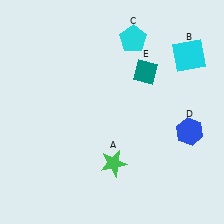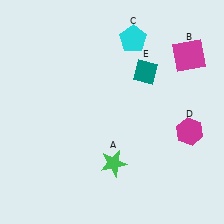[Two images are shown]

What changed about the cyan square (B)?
In Image 1, B is cyan. In Image 2, it changed to magenta.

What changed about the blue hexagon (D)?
In Image 1, D is blue. In Image 2, it changed to magenta.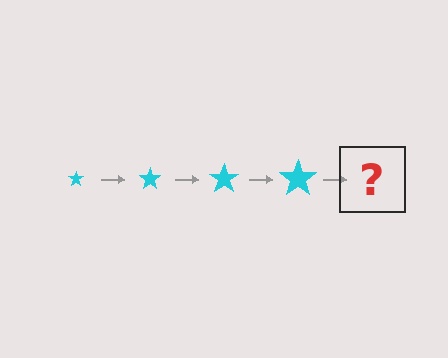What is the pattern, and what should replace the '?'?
The pattern is that the star gets progressively larger each step. The '?' should be a cyan star, larger than the previous one.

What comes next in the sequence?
The next element should be a cyan star, larger than the previous one.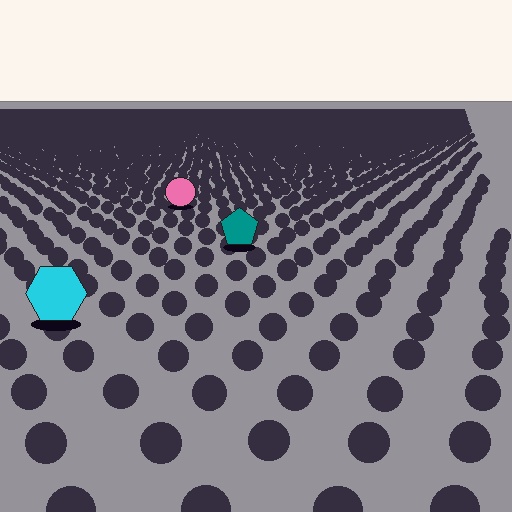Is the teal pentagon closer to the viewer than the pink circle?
Yes. The teal pentagon is closer — you can tell from the texture gradient: the ground texture is coarser near it.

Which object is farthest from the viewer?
The pink circle is farthest from the viewer. It appears smaller and the ground texture around it is denser.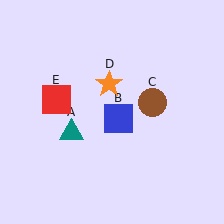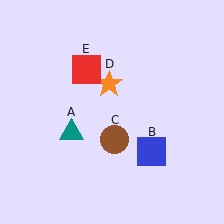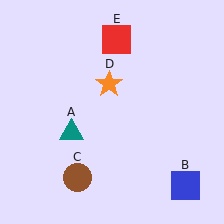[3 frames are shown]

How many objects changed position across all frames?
3 objects changed position: blue square (object B), brown circle (object C), red square (object E).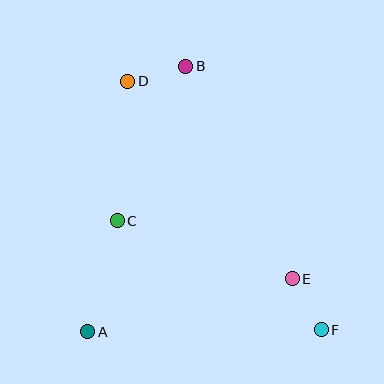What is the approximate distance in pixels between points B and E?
The distance between B and E is approximately 238 pixels.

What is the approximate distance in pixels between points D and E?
The distance between D and E is approximately 257 pixels.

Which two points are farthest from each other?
Points D and F are farthest from each other.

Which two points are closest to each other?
Points E and F are closest to each other.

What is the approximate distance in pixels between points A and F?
The distance between A and F is approximately 234 pixels.